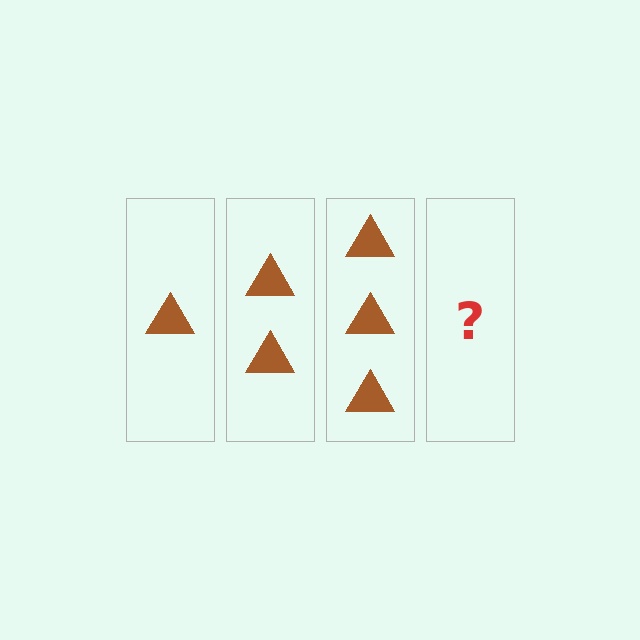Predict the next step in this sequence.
The next step is 4 triangles.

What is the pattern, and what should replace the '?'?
The pattern is that each step adds one more triangle. The '?' should be 4 triangles.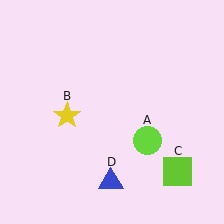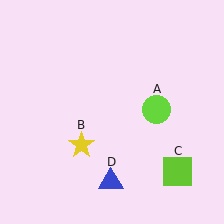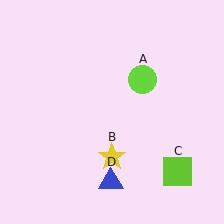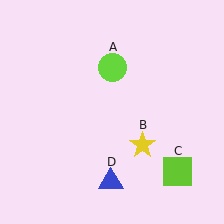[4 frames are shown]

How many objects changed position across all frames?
2 objects changed position: lime circle (object A), yellow star (object B).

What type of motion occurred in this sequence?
The lime circle (object A), yellow star (object B) rotated counterclockwise around the center of the scene.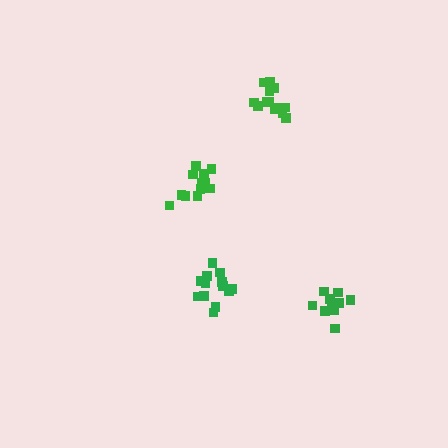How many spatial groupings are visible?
There are 4 spatial groupings.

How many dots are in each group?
Group 1: 13 dots, Group 2: 13 dots, Group 3: 10 dots, Group 4: 13 dots (49 total).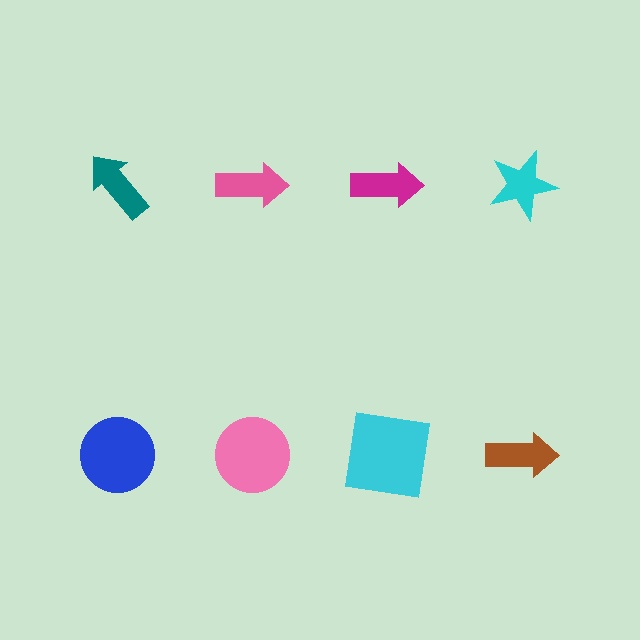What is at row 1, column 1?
A teal arrow.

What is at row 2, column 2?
A pink circle.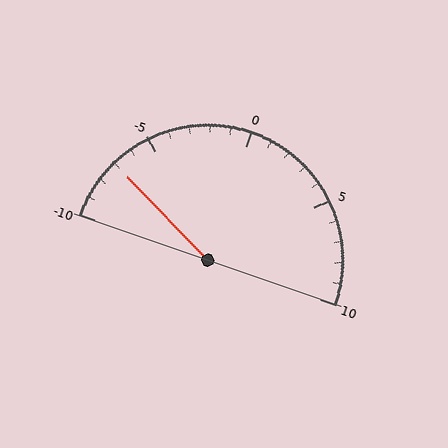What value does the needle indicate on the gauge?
The needle indicates approximately -7.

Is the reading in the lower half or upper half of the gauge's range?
The reading is in the lower half of the range (-10 to 10).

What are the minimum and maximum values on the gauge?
The gauge ranges from -10 to 10.